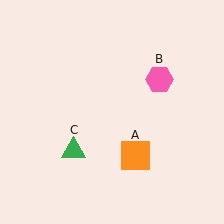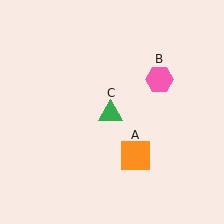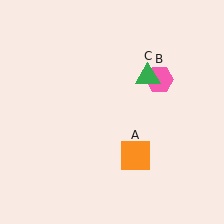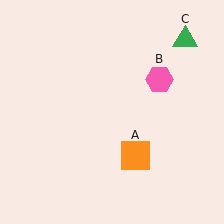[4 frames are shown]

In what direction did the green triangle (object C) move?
The green triangle (object C) moved up and to the right.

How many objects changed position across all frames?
1 object changed position: green triangle (object C).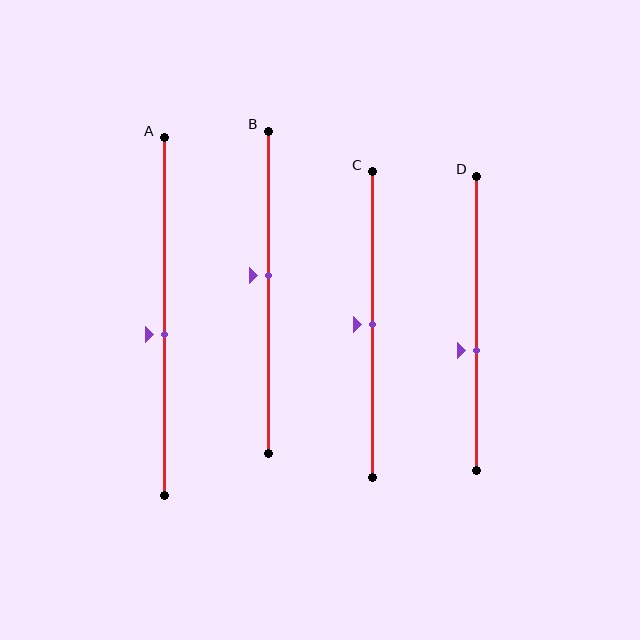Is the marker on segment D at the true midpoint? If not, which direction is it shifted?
No, the marker on segment D is shifted downward by about 9% of the segment length.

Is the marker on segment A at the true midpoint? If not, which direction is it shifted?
No, the marker on segment A is shifted downward by about 5% of the segment length.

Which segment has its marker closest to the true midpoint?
Segment C has its marker closest to the true midpoint.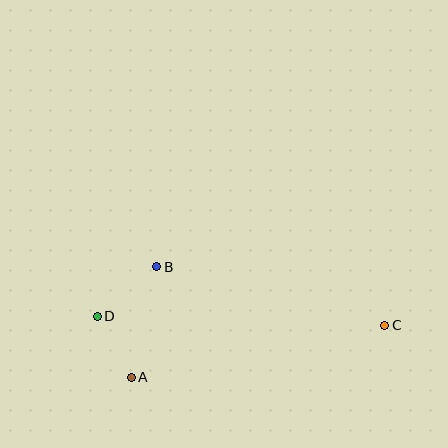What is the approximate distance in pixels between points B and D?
The distance between B and D is approximately 77 pixels.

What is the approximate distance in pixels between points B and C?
The distance between B and C is approximately 235 pixels.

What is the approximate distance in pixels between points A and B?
The distance between A and B is approximately 114 pixels.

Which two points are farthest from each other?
Points C and D are farthest from each other.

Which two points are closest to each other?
Points A and D are closest to each other.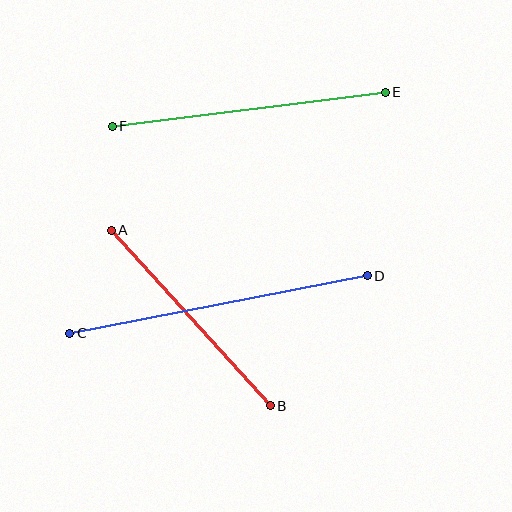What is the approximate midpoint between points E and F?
The midpoint is at approximately (249, 109) pixels.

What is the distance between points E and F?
The distance is approximately 275 pixels.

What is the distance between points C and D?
The distance is approximately 303 pixels.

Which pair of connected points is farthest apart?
Points C and D are farthest apart.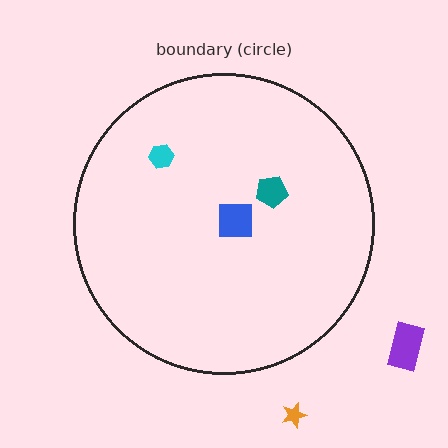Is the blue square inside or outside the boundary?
Inside.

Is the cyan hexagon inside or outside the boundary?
Inside.